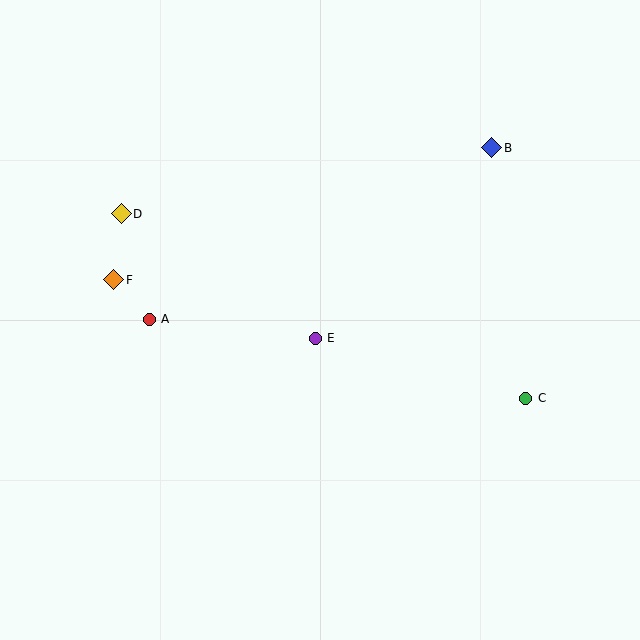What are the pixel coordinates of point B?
Point B is at (492, 148).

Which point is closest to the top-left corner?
Point D is closest to the top-left corner.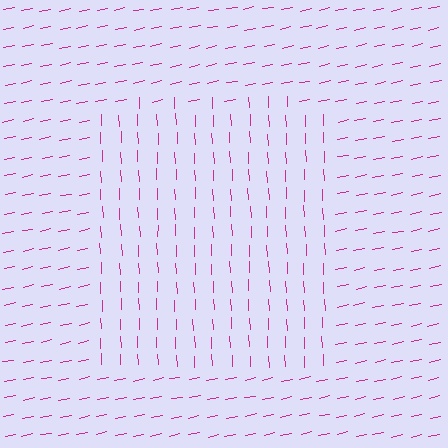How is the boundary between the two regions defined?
The boundary is defined purely by a change in line orientation (approximately 80 degrees difference). All lines are the same color and thickness.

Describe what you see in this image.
The image is filled with small magenta line segments. A rectangle region in the image has lines oriented differently from the surrounding lines, creating a visible texture boundary.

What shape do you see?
I see a rectangle.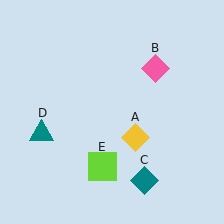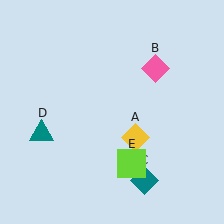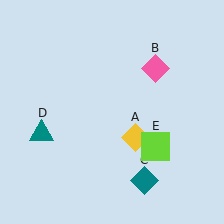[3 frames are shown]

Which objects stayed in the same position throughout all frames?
Yellow diamond (object A) and pink diamond (object B) and teal diamond (object C) and teal triangle (object D) remained stationary.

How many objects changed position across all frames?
1 object changed position: lime square (object E).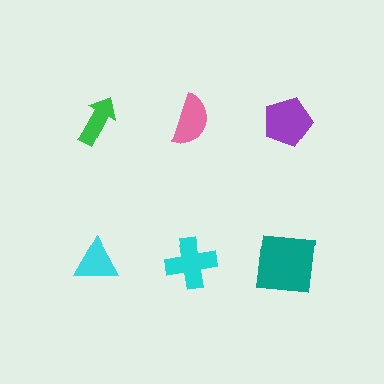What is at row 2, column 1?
A cyan triangle.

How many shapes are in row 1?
3 shapes.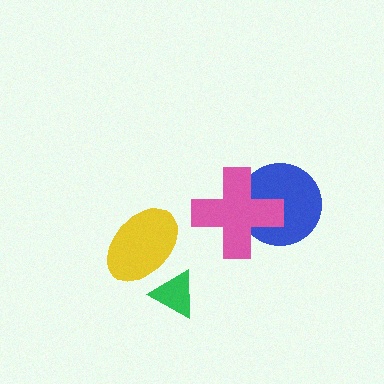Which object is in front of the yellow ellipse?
The green triangle is in front of the yellow ellipse.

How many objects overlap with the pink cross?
1 object overlaps with the pink cross.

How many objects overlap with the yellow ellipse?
1 object overlaps with the yellow ellipse.